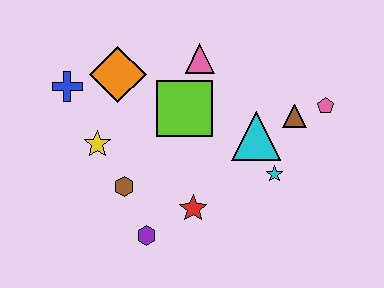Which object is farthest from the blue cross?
The pink pentagon is farthest from the blue cross.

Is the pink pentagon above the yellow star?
Yes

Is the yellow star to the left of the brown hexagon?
Yes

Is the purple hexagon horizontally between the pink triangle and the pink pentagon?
No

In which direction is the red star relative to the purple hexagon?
The red star is to the right of the purple hexagon.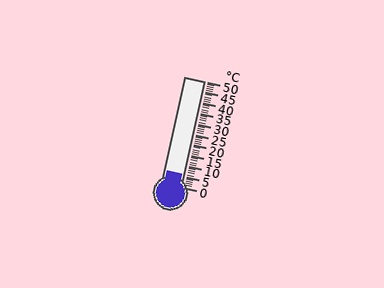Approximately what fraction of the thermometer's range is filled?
The thermometer is filled to approximately 10% of its range.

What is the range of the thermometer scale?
The thermometer scale ranges from 0°C to 50°C.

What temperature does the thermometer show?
The thermometer shows approximately 6°C.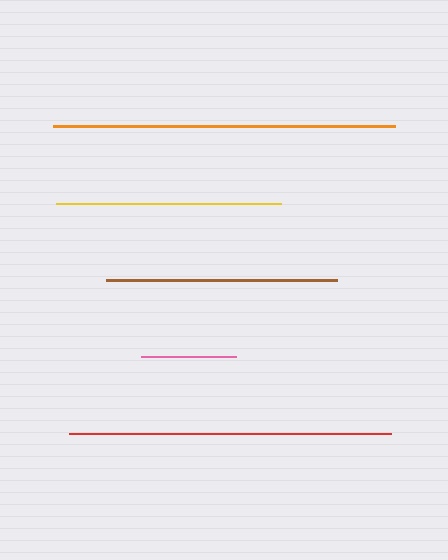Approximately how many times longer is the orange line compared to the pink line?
The orange line is approximately 3.6 times the length of the pink line.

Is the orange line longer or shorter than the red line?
The orange line is longer than the red line.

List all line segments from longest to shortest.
From longest to shortest: orange, red, brown, yellow, pink.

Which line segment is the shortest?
The pink line is the shortest at approximately 96 pixels.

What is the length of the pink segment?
The pink segment is approximately 96 pixels long.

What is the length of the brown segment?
The brown segment is approximately 231 pixels long.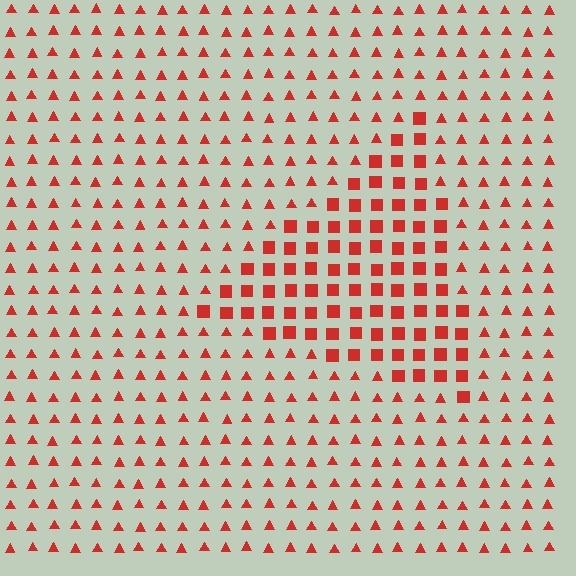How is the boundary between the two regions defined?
The boundary is defined by a change in element shape: squares inside vs. triangles outside. All elements share the same color and spacing.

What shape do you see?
I see a triangle.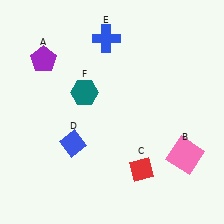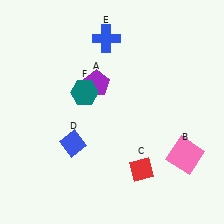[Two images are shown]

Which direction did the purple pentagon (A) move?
The purple pentagon (A) moved right.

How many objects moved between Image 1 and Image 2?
1 object moved between the two images.